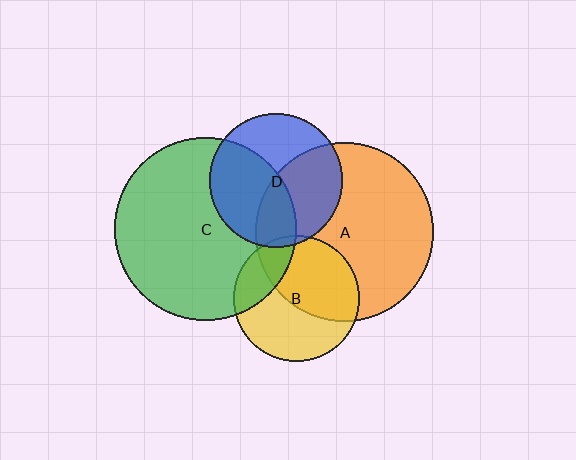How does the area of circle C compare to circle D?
Approximately 1.9 times.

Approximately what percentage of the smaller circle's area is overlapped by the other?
Approximately 45%.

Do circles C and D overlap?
Yes.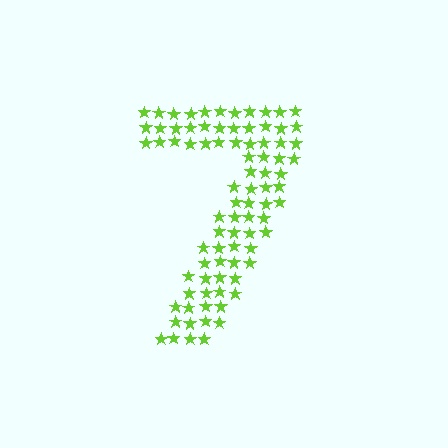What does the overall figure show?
The overall figure shows the digit 7.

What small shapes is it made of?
It is made of small stars.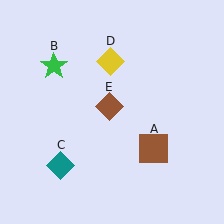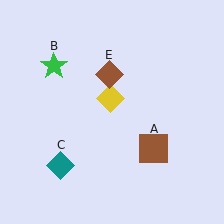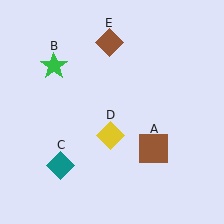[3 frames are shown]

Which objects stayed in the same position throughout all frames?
Brown square (object A) and green star (object B) and teal diamond (object C) remained stationary.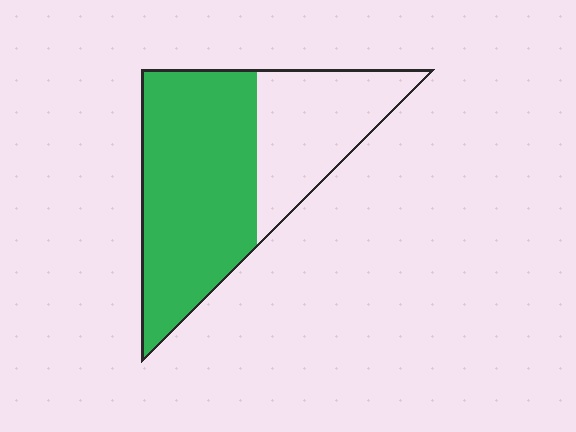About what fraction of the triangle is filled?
About five eighths (5/8).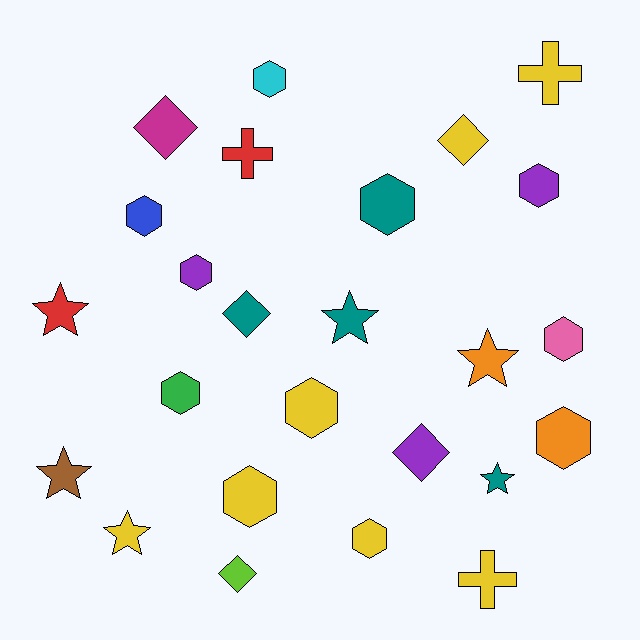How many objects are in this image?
There are 25 objects.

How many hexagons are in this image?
There are 11 hexagons.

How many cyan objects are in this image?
There is 1 cyan object.